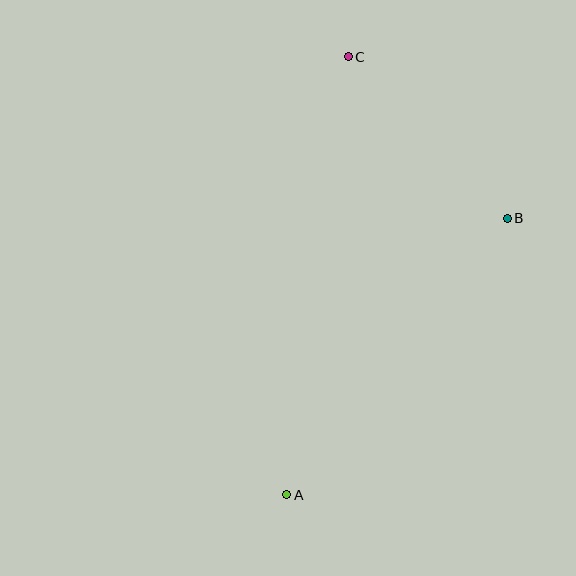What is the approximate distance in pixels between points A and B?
The distance between A and B is approximately 354 pixels.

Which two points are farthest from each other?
Points A and C are farthest from each other.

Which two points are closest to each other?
Points B and C are closest to each other.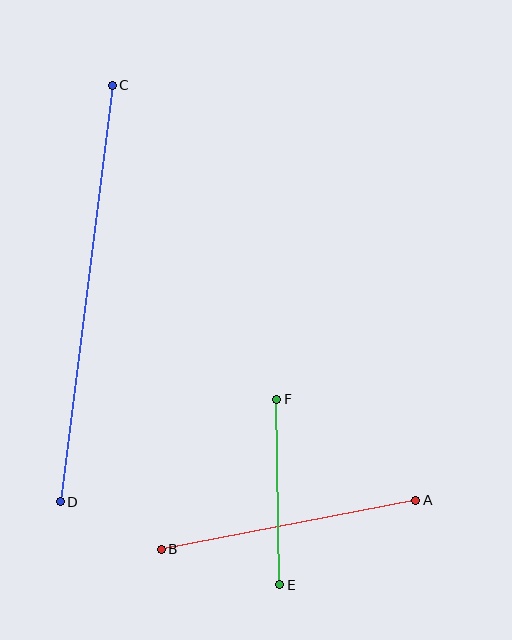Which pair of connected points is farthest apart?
Points C and D are farthest apart.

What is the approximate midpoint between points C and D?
The midpoint is at approximately (86, 294) pixels.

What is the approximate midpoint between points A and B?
The midpoint is at approximately (288, 525) pixels.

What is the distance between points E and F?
The distance is approximately 186 pixels.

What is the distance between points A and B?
The distance is approximately 259 pixels.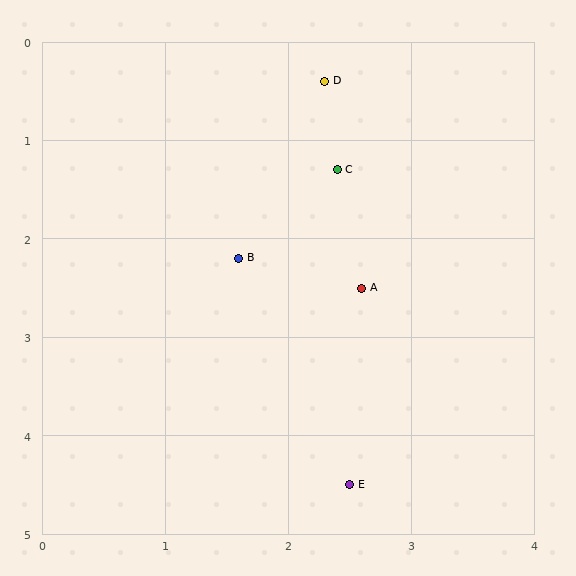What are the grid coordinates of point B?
Point B is at approximately (1.6, 2.2).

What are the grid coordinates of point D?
Point D is at approximately (2.3, 0.4).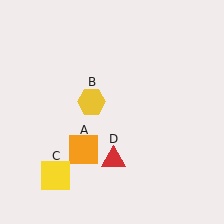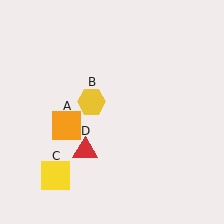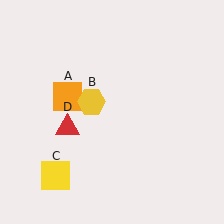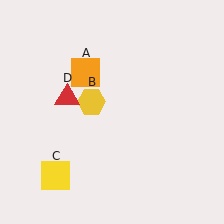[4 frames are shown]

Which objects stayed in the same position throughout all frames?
Yellow hexagon (object B) and yellow square (object C) remained stationary.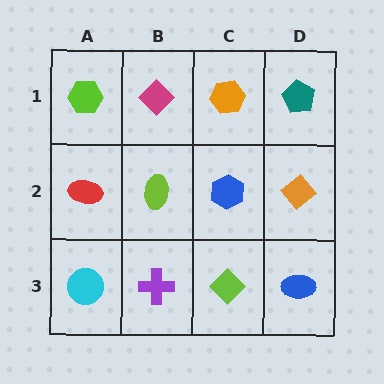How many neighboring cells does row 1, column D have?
2.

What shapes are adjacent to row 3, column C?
A blue hexagon (row 2, column C), a purple cross (row 3, column B), a blue ellipse (row 3, column D).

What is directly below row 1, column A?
A red ellipse.